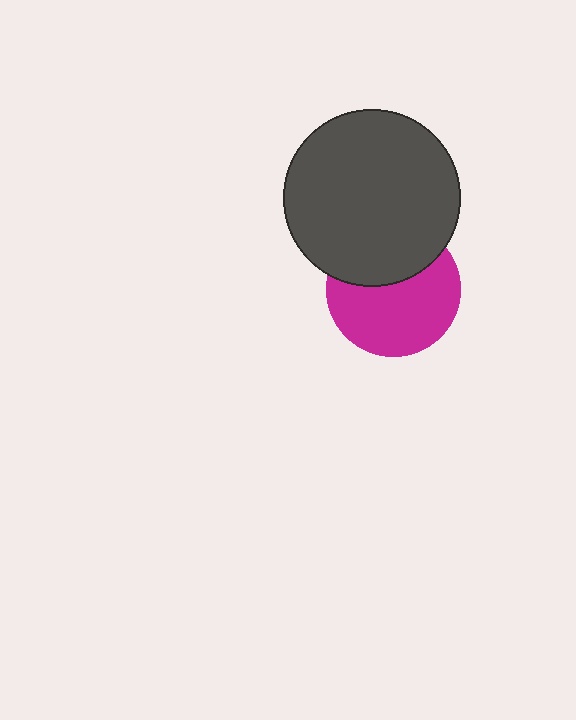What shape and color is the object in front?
The object in front is a dark gray circle.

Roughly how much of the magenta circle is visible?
About half of it is visible (roughly 62%).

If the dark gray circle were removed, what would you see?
You would see the complete magenta circle.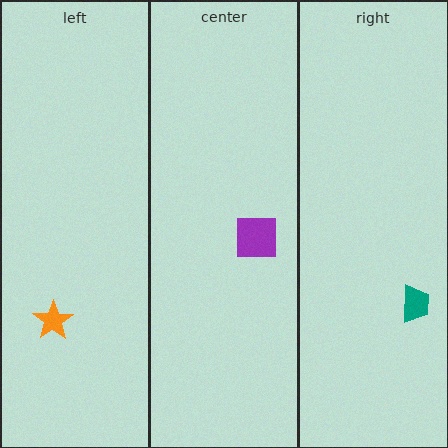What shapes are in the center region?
The purple square.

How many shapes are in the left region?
1.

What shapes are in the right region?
The teal trapezoid.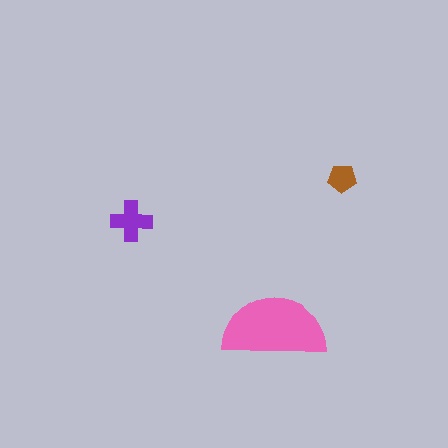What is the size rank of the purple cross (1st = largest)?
2nd.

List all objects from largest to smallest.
The pink semicircle, the purple cross, the brown pentagon.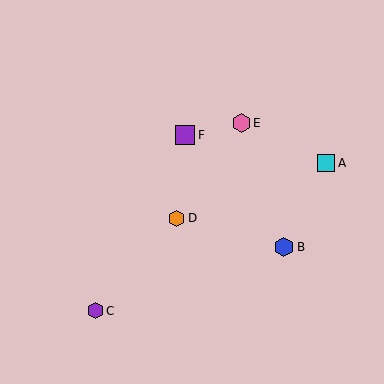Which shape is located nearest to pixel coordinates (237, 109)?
The pink hexagon (labeled E) at (241, 123) is nearest to that location.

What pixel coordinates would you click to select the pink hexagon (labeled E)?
Click at (241, 123) to select the pink hexagon E.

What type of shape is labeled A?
Shape A is a cyan square.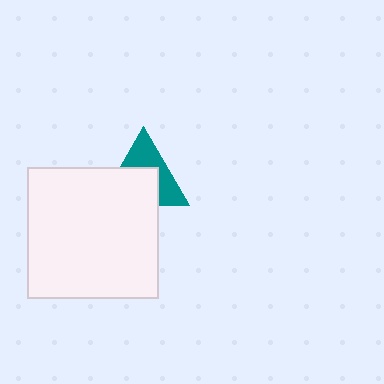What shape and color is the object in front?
The object in front is a white square.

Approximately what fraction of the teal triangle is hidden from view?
Roughly 52% of the teal triangle is hidden behind the white square.